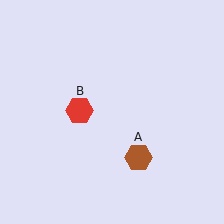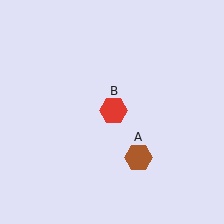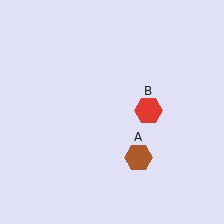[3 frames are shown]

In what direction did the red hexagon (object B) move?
The red hexagon (object B) moved right.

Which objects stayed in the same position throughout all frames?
Brown hexagon (object A) remained stationary.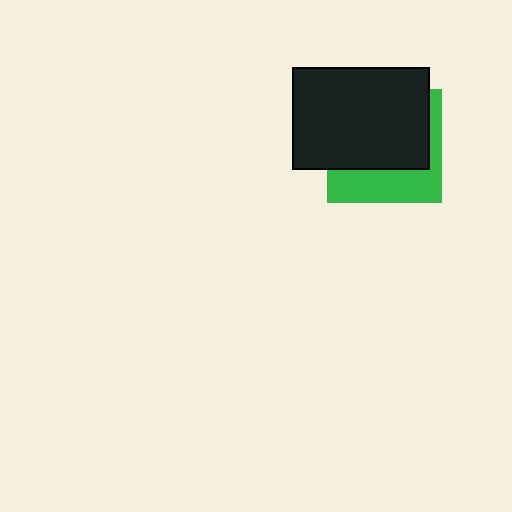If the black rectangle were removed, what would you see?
You would see the complete green square.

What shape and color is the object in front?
The object in front is a black rectangle.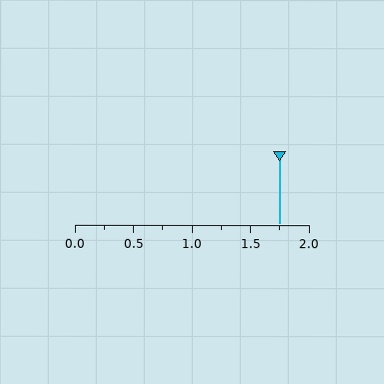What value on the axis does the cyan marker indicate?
The marker indicates approximately 1.75.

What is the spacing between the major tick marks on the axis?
The major ticks are spaced 0.5 apart.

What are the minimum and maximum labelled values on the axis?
The axis runs from 0.0 to 2.0.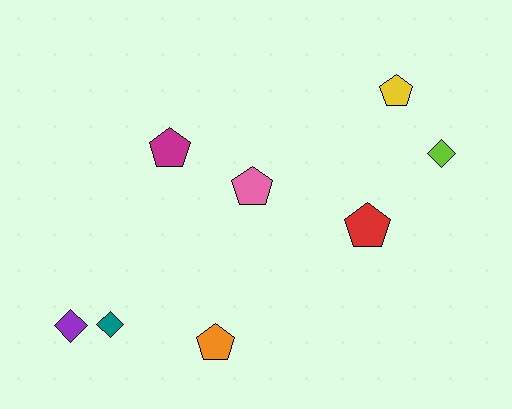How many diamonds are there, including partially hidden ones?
There are 3 diamonds.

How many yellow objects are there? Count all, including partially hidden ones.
There is 1 yellow object.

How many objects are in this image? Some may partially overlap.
There are 8 objects.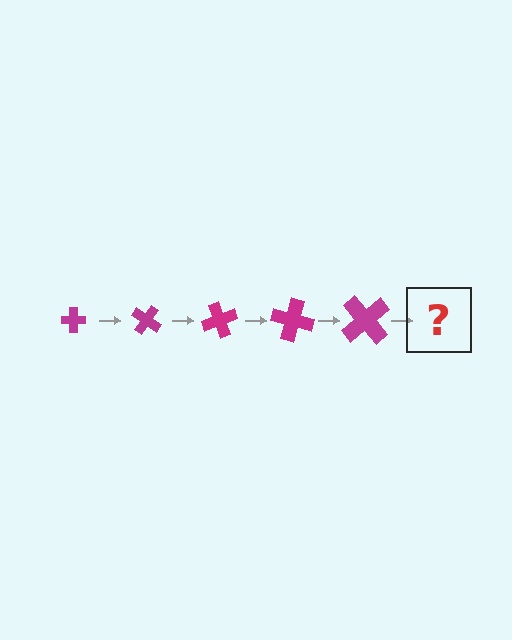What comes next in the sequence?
The next element should be a cross, larger than the previous one and rotated 175 degrees from the start.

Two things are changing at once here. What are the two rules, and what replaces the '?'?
The two rules are that the cross grows larger each step and it rotates 35 degrees each step. The '?' should be a cross, larger than the previous one and rotated 175 degrees from the start.